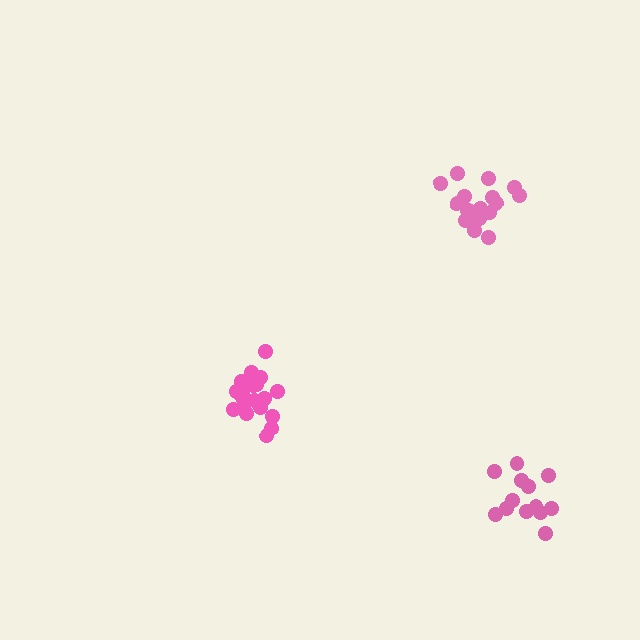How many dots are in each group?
Group 1: 19 dots, Group 2: 13 dots, Group 3: 17 dots (49 total).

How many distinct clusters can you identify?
There are 3 distinct clusters.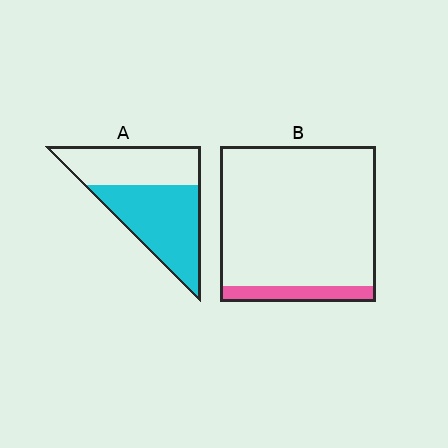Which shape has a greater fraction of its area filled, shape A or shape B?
Shape A.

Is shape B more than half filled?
No.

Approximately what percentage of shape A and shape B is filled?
A is approximately 55% and B is approximately 10%.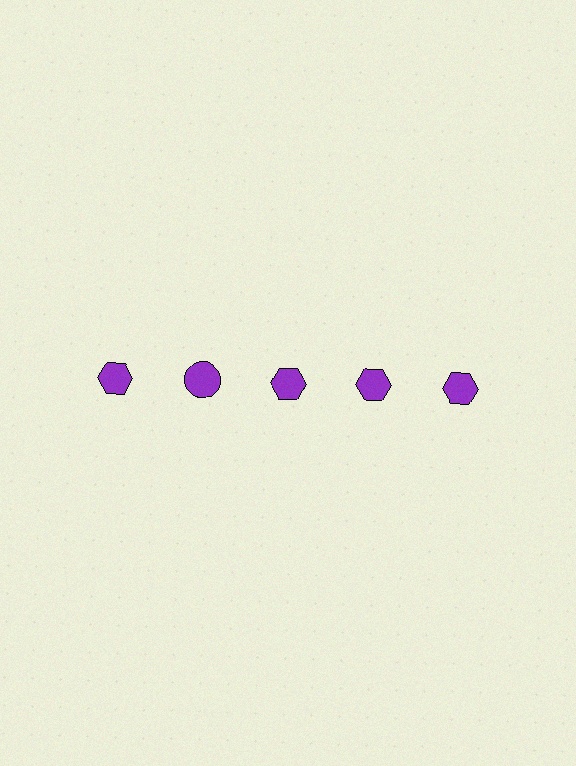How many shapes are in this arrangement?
There are 5 shapes arranged in a grid pattern.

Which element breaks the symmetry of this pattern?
The purple circle in the top row, second from left column breaks the symmetry. All other shapes are purple hexagons.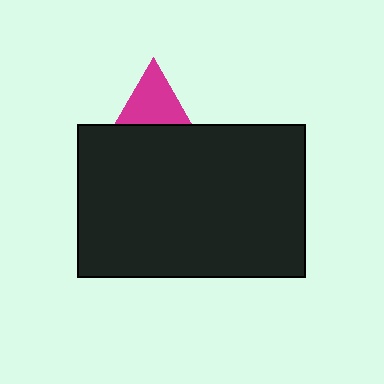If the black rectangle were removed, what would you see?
You would see the complete magenta triangle.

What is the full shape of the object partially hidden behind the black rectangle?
The partially hidden object is a magenta triangle.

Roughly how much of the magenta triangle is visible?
A small part of it is visible (roughly 44%).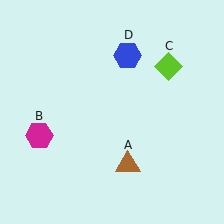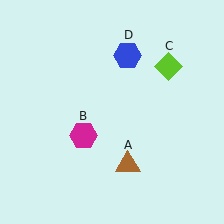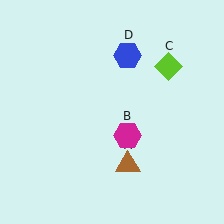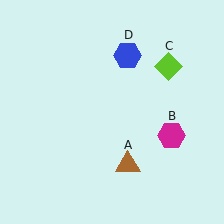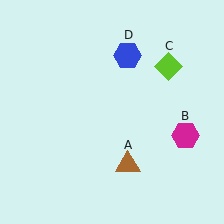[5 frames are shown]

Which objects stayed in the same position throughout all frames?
Brown triangle (object A) and lime diamond (object C) and blue hexagon (object D) remained stationary.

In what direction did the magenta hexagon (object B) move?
The magenta hexagon (object B) moved right.